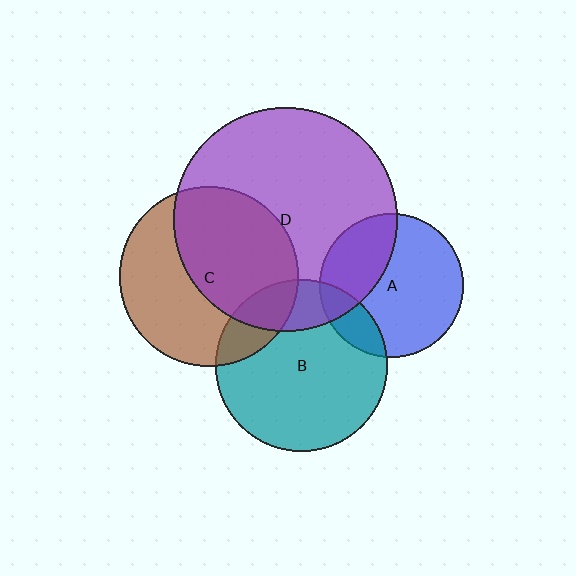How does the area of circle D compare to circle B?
Approximately 1.7 times.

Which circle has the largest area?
Circle D (purple).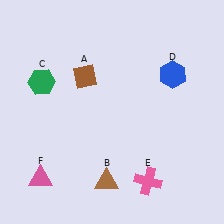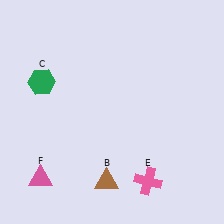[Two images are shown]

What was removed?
The brown diamond (A), the blue hexagon (D) were removed in Image 2.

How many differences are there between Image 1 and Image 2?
There are 2 differences between the two images.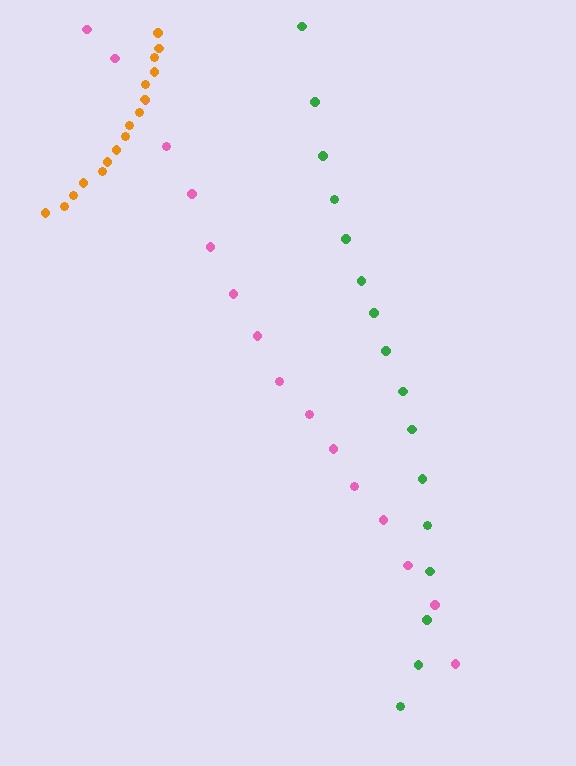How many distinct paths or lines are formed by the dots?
There are 3 distinct paths.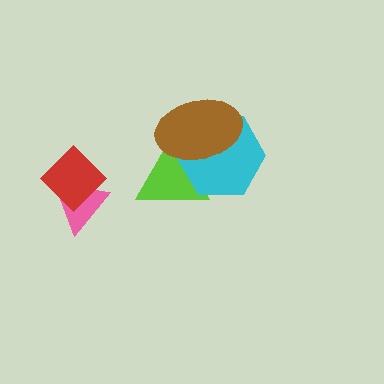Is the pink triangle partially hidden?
Yes, it is partially covered by another shape.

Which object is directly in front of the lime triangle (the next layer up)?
The cyan hexagon is directly in front of the lime triangle.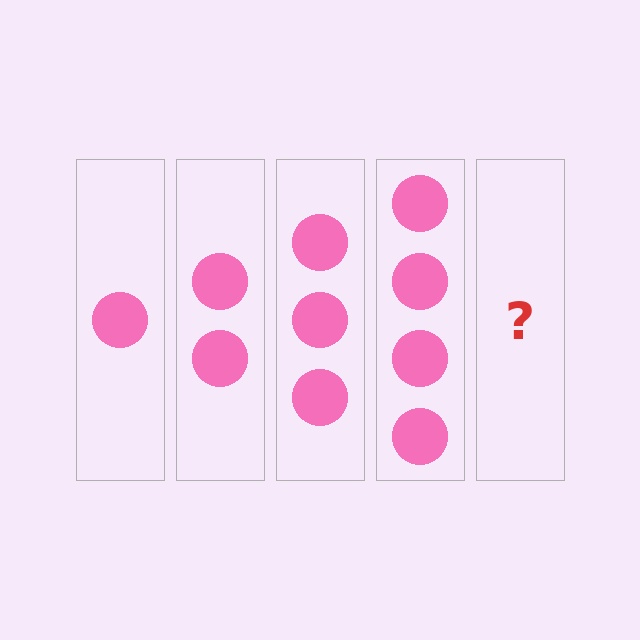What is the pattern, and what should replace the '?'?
The pattern is that each step adds one more circle. The '?' should be 5 circles.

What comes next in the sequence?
The next element should be 5 circles.